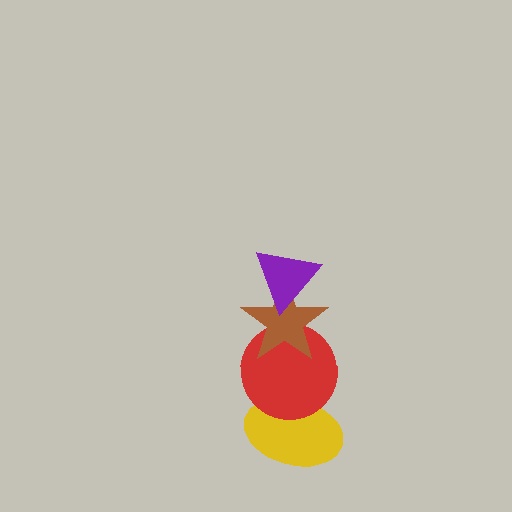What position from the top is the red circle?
The red circle is 3rd from the top.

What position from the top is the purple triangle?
The purple triangle is 1st from the top.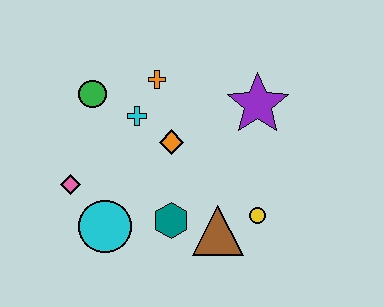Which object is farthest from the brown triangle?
The green circle is farthest from the brown triangle.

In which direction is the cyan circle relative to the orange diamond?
The cyan circle is below the orange diamond.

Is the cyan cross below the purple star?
Yes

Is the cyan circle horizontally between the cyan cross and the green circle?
Yes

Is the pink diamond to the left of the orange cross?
Yes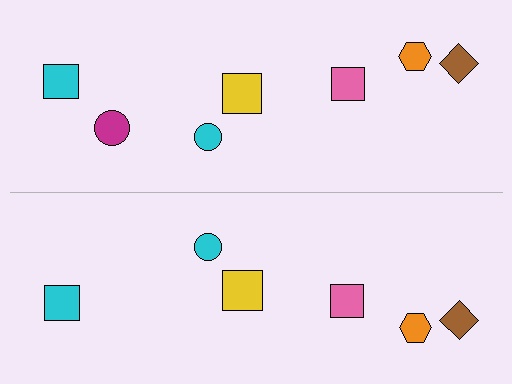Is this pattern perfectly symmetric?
No, the pattern is not perfectly symmetric. A magenta circle is missing from the bottom side.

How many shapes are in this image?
There are 13 shapes in this image.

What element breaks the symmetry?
A magenta circle is missing from the bottom side.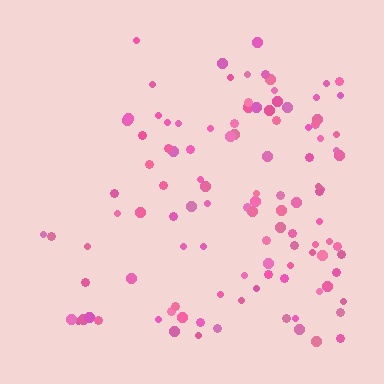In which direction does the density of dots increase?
From left to right, with the right side densest.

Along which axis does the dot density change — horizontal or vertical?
Horizontal.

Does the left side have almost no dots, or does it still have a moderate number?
Still a moderate number, just noticeably fewer than the right.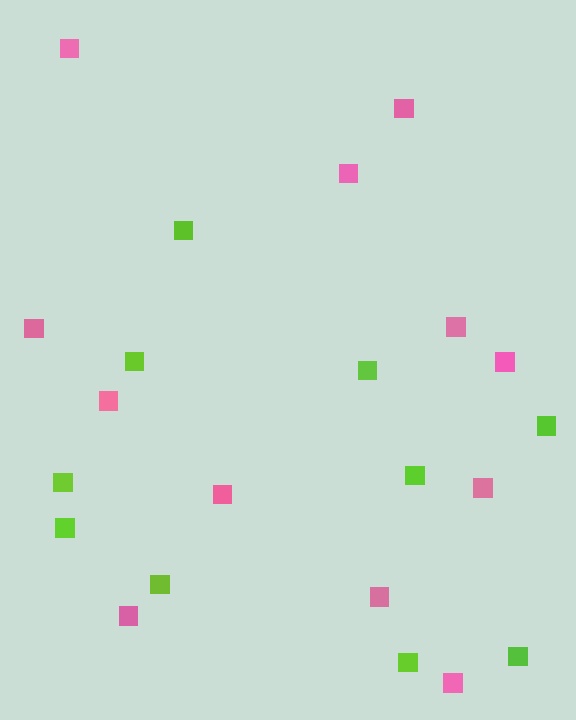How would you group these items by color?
There are 2 groups: one group of lime squares (10) and one group of pink squares (12).